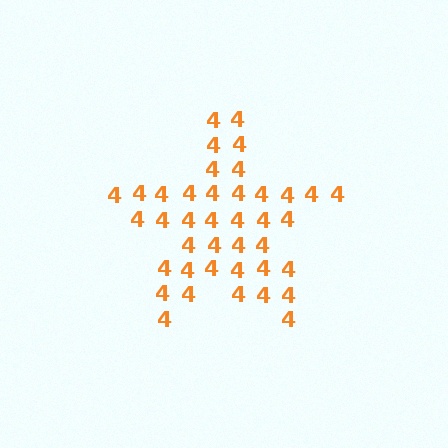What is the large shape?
The large shape is a star.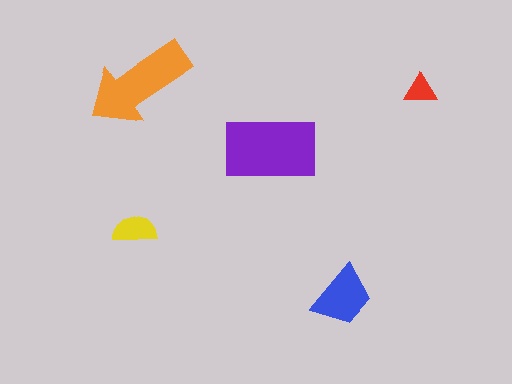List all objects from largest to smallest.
The purple rectangle, the orange arrow, the blue trapezoid, the yellow semicircle, the red triangle.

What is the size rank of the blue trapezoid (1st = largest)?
3rd.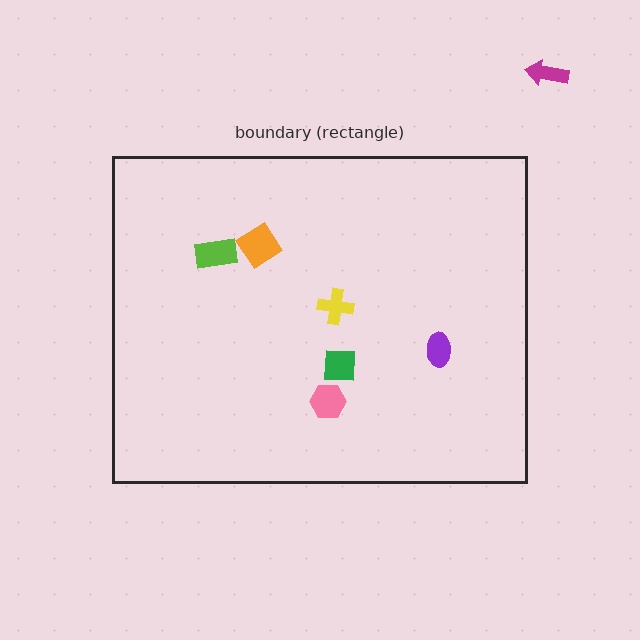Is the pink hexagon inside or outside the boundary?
Inside.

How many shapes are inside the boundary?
6 inside, 1 outside.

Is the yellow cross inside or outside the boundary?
Inside.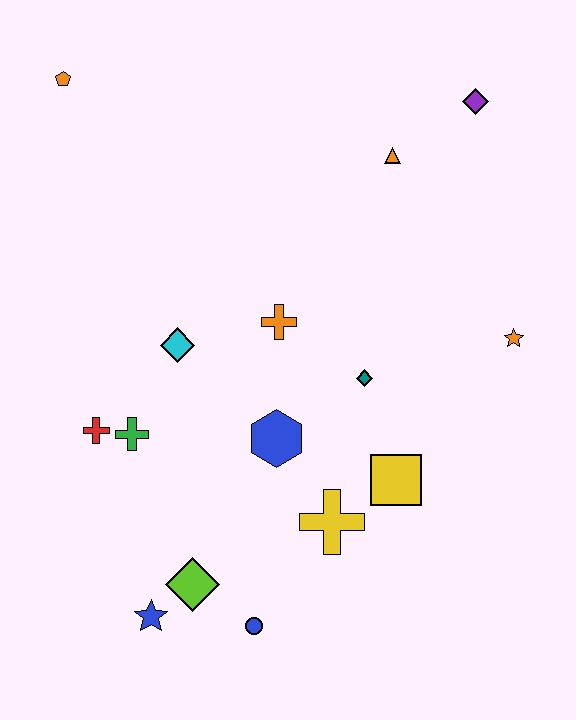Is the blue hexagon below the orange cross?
Yes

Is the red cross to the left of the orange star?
Yes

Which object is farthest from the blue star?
The purple diamond is farthest from the blue star.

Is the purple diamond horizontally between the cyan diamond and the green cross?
No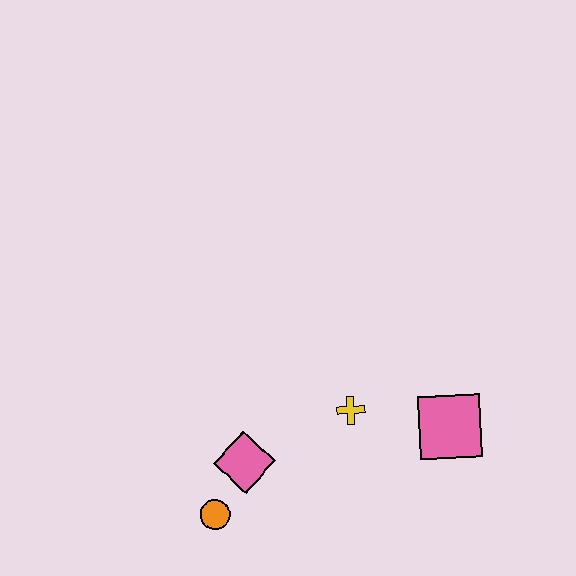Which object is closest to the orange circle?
The pink diamond is closest to the orange circle.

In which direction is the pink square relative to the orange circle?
The pink square is to the right of the orange circle.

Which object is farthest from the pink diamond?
The pink square is farthest from the pink diamond.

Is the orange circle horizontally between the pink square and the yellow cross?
No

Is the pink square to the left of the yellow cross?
No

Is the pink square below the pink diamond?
No